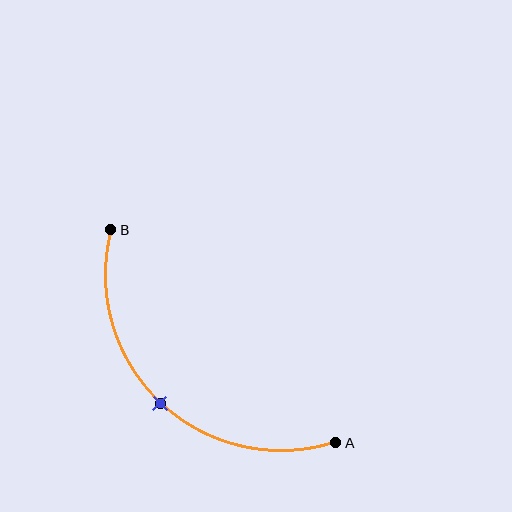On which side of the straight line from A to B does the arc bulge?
The arc bulges below and to the left of the straight line connecting A and B.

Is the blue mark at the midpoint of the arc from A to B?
Yes. The blue mark lies on the arc at equal arc-length from both A and B — it is the arc midpoint.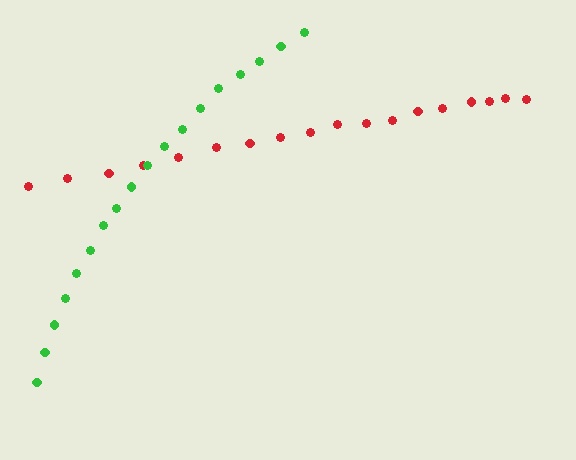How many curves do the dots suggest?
There are 2 distinct paths.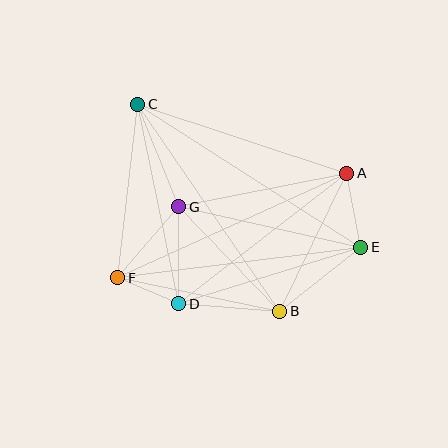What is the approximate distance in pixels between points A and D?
The distance between A and D is approximately 213 pixels.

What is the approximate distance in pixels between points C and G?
The distance between C and G is approximately 110 pixels.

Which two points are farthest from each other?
Points C and E are farthest from each other.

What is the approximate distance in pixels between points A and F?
The distance between A and F is approximately 252 pixels.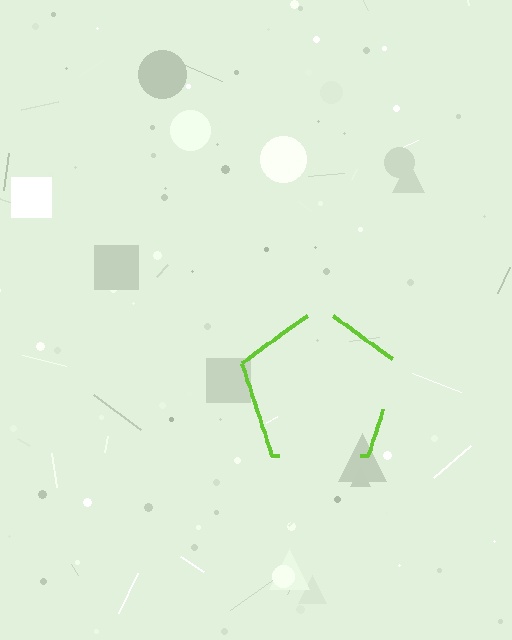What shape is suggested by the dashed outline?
The dashed outline suggests a pentagon.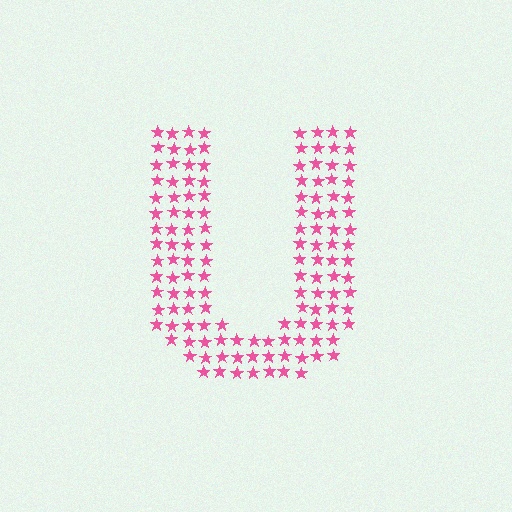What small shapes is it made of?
It is made of small stars.